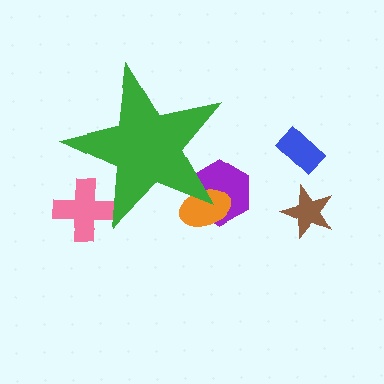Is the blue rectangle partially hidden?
No, the blue rectangle is fully visible.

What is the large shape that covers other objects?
A green star.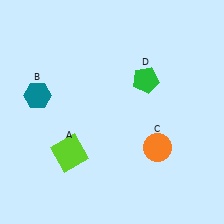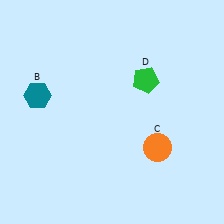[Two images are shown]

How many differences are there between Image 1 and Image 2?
There is 1 difference between the two images.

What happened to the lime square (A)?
The lime square (A) was removed in Image 2. It was in the bottom-left area of Image 1.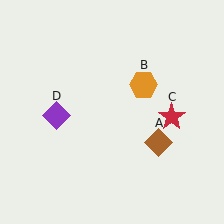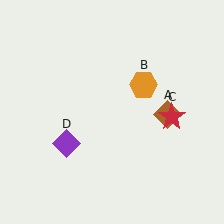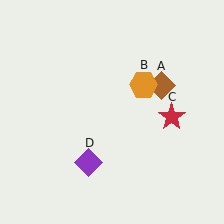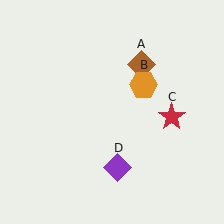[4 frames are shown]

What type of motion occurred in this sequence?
The brown diamond (object A), purple diamond (object D) rotated counterclockwise around the center of the scene.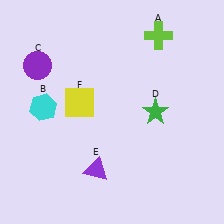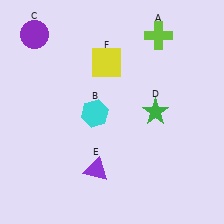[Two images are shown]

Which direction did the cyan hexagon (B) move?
The cyan hexagon (B) moved right.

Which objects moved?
The objects that moved are: the cyan hexagon (B), the purple circle (C), the yellow square (F).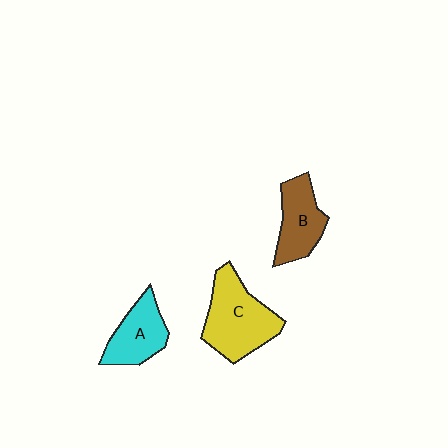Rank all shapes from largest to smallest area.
From largest to smallest: C (yellow), B (brown), A (cyan).